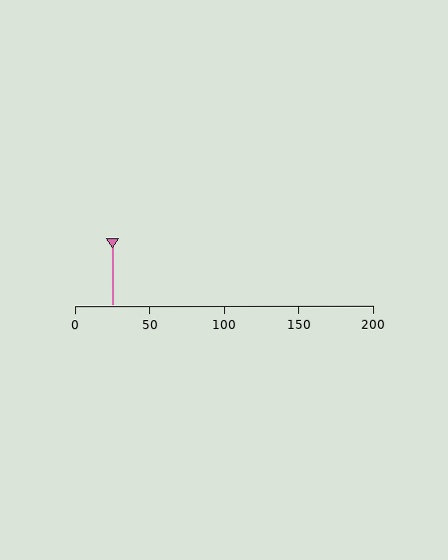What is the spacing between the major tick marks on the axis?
The major ticks are spaced 50 apart.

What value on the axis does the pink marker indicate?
The marker indicates approximately 25.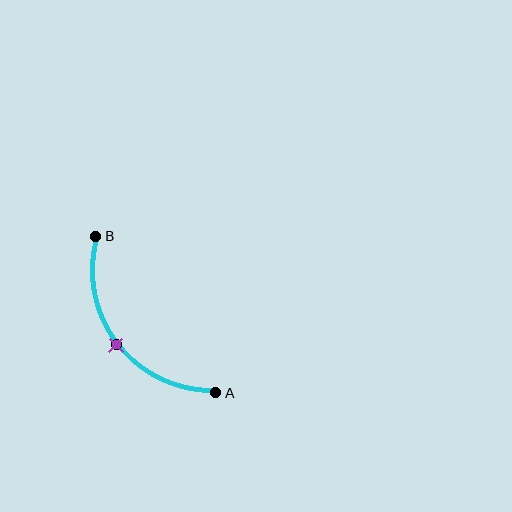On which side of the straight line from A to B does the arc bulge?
The arc bulges below and to the left of the straight line connecting A and B.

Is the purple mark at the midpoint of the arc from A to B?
Yes. The purple mark lies on the arc at equal arc-length from both A and B — it is the arc midpoint.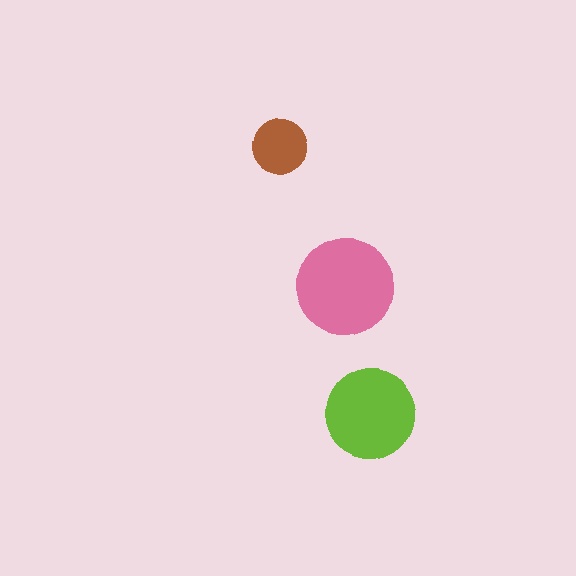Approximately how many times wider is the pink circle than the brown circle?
About 2 times wider.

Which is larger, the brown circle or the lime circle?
The lime one.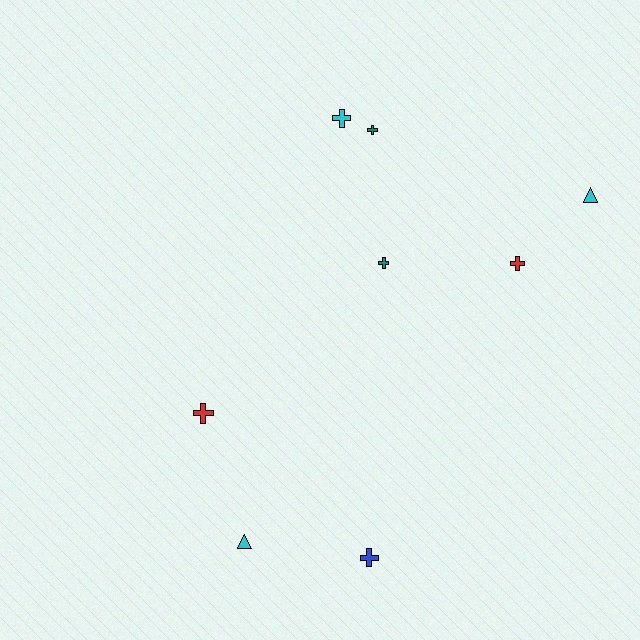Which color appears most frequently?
Cyan, with 3 objects.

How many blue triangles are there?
There are no blue triangles.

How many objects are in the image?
There are 8 objects.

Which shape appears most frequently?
Cross, with 6 objects.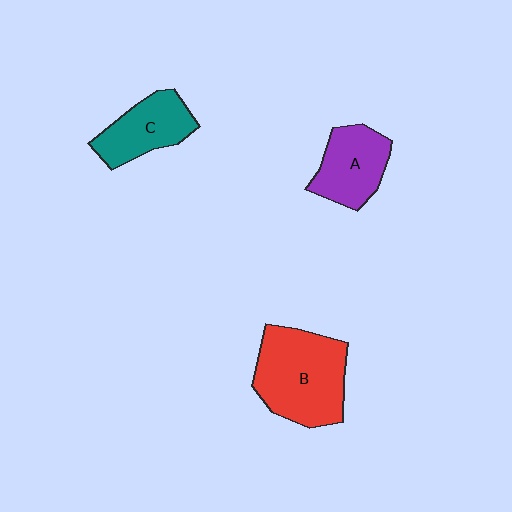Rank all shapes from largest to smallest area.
From largest to smallest: B (red), A (purple), C (teal).